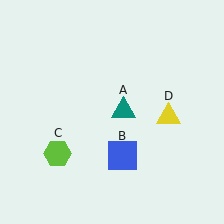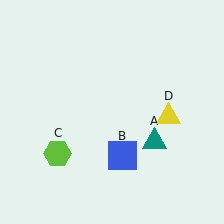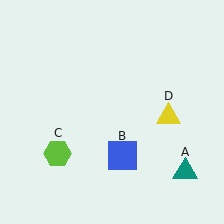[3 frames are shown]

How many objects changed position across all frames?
1 object changed position: teal triangle (object A).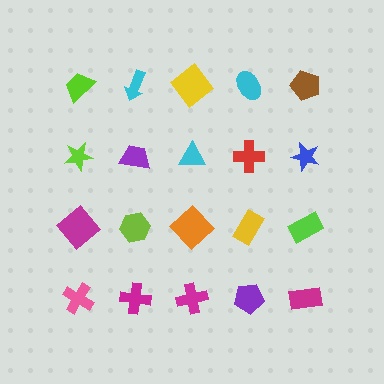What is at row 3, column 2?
A lime hexagon.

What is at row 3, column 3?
An orange diamond.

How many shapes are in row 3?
5 shapes.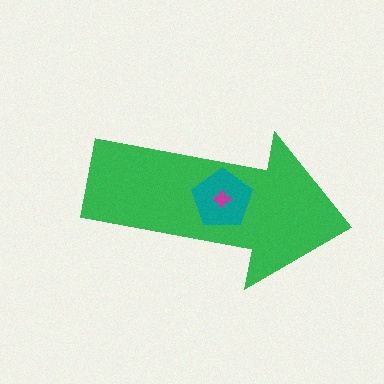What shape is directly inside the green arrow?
The teal pentagon.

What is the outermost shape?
The green arrow.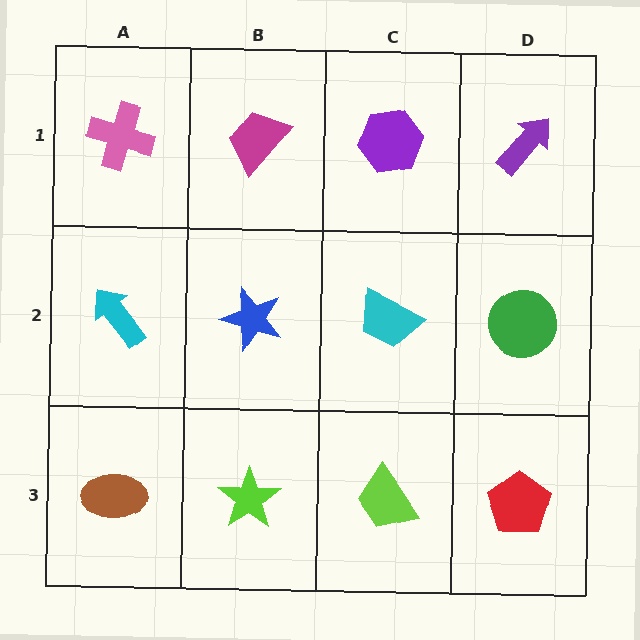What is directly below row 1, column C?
A cyan trapezoid.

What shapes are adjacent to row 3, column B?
A blue star (row 2, column B), a brown ellipse (row 3, column A), a lime trapezoid (row 3, column C).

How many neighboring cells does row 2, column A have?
3.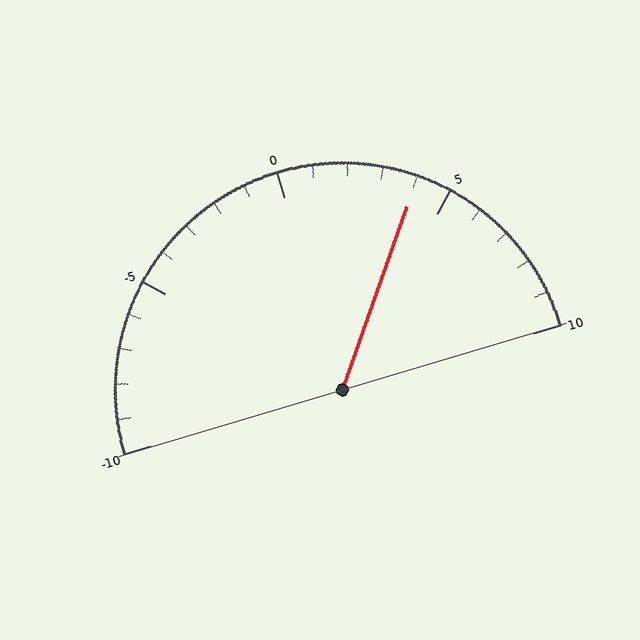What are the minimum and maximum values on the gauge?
The gauge ranges from -10 to 10.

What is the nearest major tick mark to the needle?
The nearest major tick mark is 5.